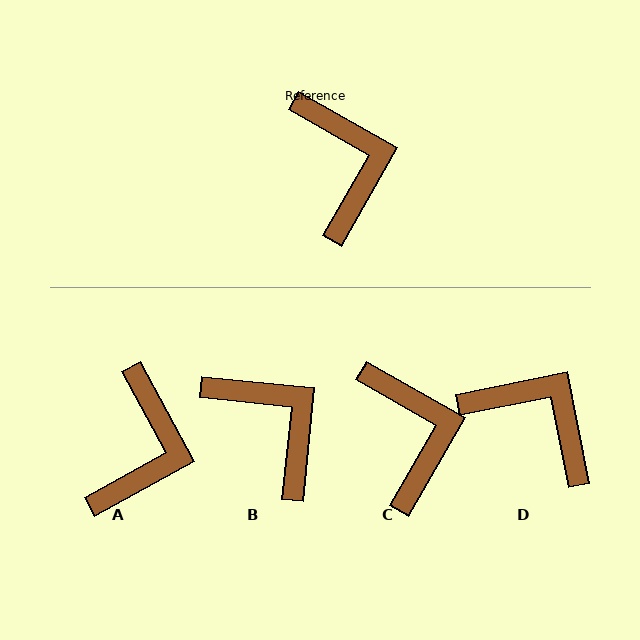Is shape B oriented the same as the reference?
No, it is off by about 24 degrees.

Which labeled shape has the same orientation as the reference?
C.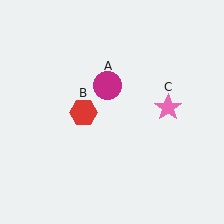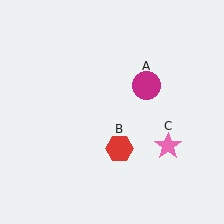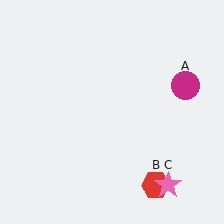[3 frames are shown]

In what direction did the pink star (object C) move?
The pink star (object C) moved down.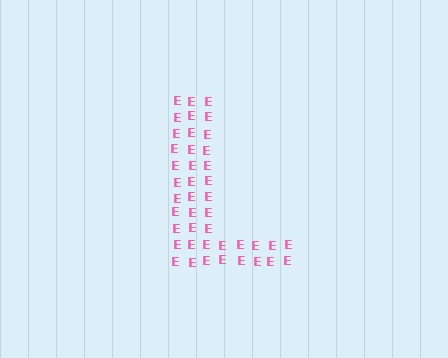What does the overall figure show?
The overall figure shows the letter L.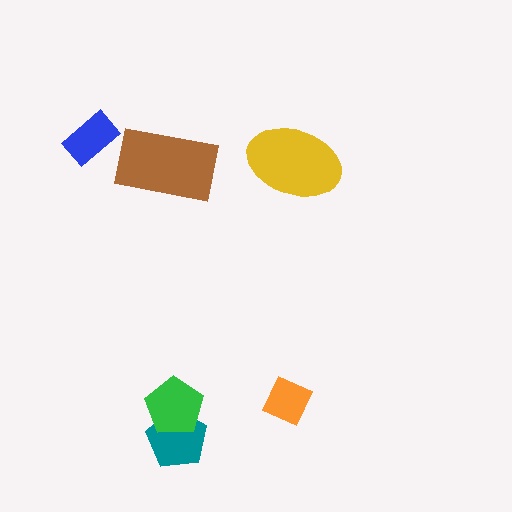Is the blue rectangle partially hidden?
No, no other shape covers it.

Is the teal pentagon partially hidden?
Yes, it is partially covered by another shape.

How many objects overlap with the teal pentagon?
1 object overlaps with the teal pentagon.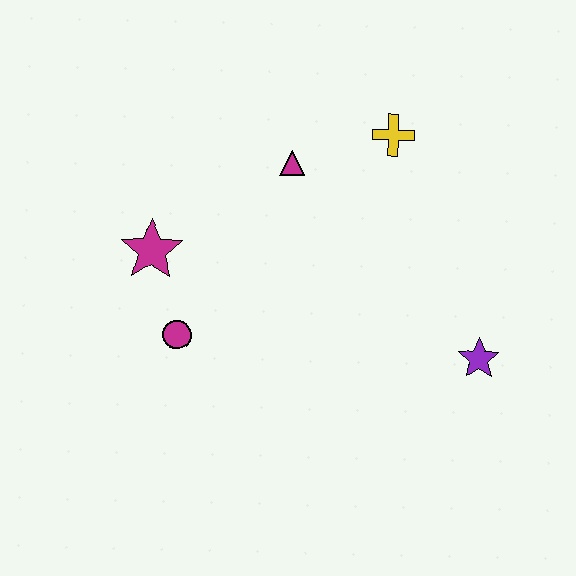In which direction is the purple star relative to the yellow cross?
The purple star is below the yellow cross.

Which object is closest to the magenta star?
The magenta circle is closest to the magenta star.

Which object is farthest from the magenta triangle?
The purple star is farthest from the magenta triangle.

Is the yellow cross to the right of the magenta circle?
Yes